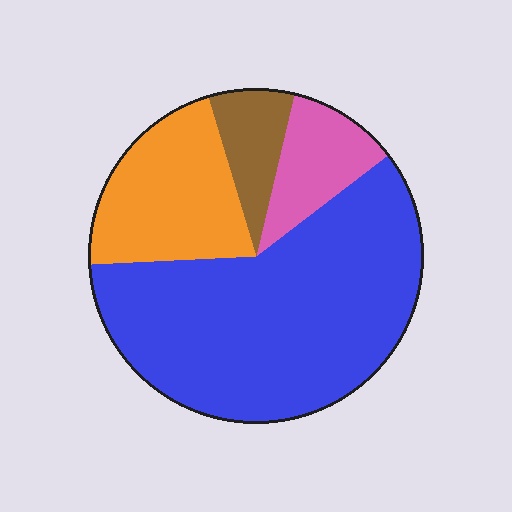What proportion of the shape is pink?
Pink covers 11% of the shape.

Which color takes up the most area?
Blue, at roughly 60%.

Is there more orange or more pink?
Orange.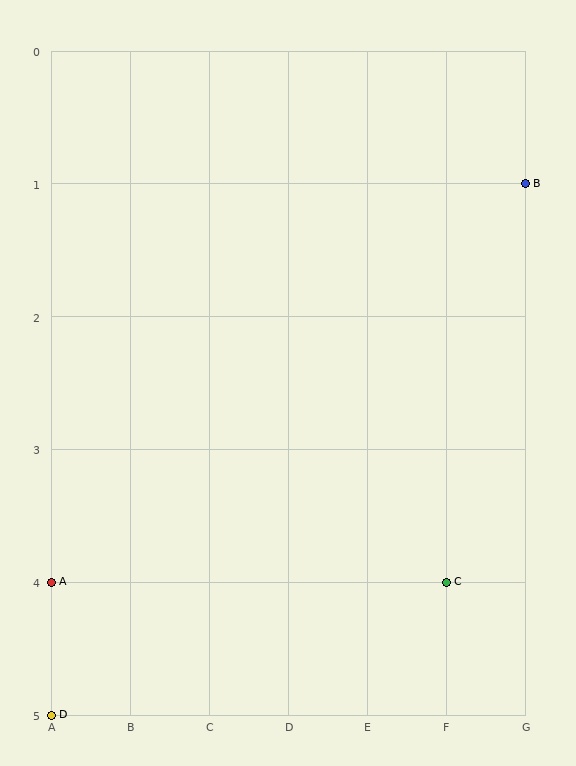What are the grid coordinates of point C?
Point C is at grid coordinates (F, 4).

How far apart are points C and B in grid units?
Points C and B are 1 column and 3 rows apart (about 3.2 grid units diagonally).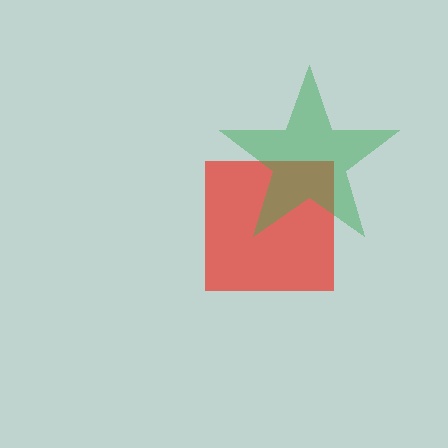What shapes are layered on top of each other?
The layered shapes are: a red square, a green star.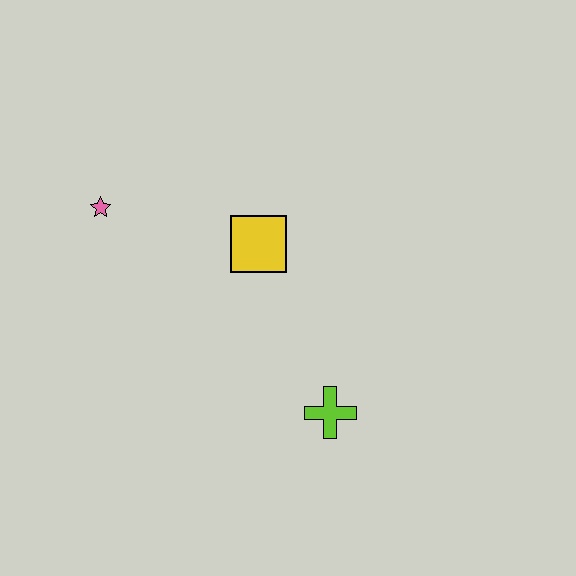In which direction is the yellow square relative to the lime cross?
The yellow square is above the lime cross.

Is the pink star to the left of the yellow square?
Yes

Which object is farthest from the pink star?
The lime cross is farthest from the pink star.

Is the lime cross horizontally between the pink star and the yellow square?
No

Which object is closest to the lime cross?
The yellow square is closest to the lime cross.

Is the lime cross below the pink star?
Yes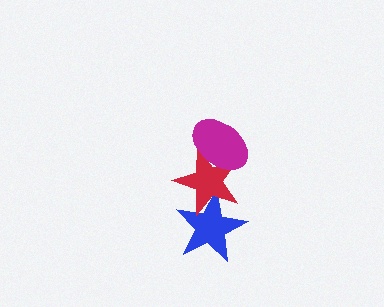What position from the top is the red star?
The red star is 2nd from the top.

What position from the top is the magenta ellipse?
The magenta ellipse is 1st from the top.